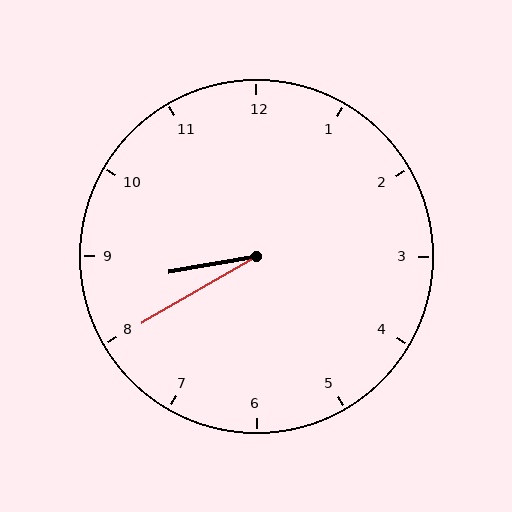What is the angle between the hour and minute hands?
Approximately 20 degrees.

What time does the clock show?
8:40.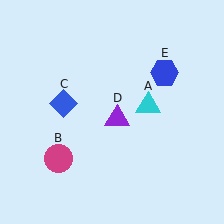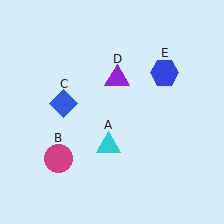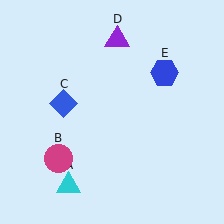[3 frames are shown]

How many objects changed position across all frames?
2 objects changed position: cyan triangle (object A), purple triangle (object D).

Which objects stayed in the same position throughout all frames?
Magenta circle (object B) and blue diamond (object C) and blue hexagon (object E) remained stationary.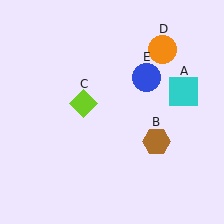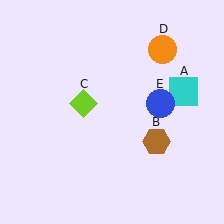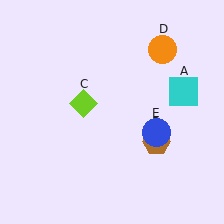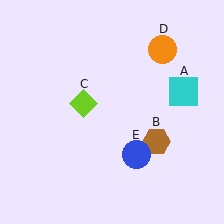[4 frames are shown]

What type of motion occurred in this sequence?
The blue circle (object E) rotated clockwise around the center of the scene.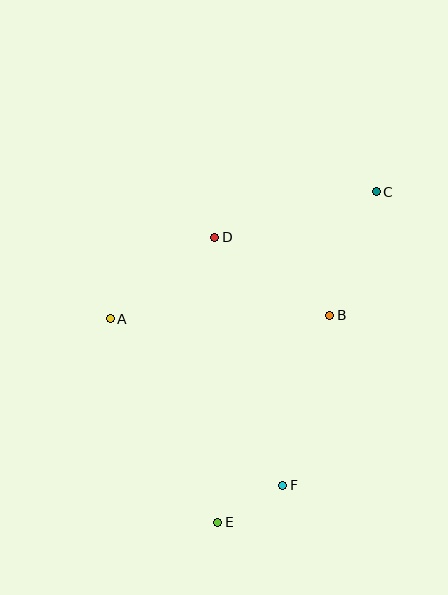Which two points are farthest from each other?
Points C and E are farthest from each other.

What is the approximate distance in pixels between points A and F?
The distance between A and F is approximately 240 pixels.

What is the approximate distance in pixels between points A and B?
The distance between A and B is approximately 219 pixels.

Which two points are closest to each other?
Points E and F are closest to each other.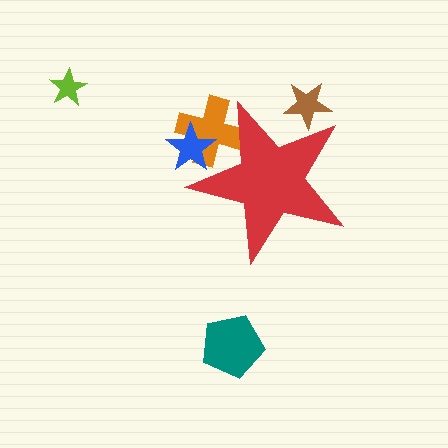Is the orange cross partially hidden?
Yes, the orange cross is partially hidden behind the red star.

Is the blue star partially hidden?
Yes, the blue star is partially hidden behind the red star.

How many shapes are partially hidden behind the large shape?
3 shapes are partially hidden.